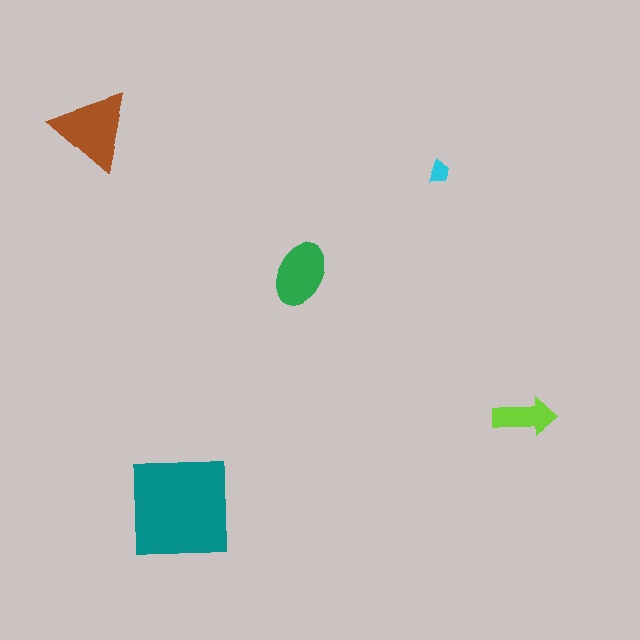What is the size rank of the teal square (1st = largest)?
1st.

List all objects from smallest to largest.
The cyan trapezoid, the lime arrow, the green ellipse, the brown triangle, the teal square.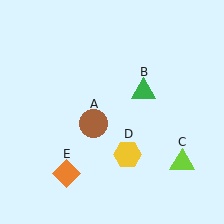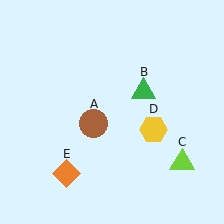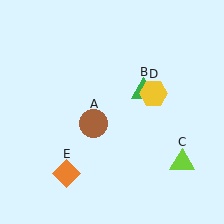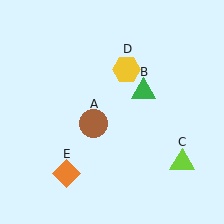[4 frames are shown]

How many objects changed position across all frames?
1 object changed position: yellow hexagon (object D).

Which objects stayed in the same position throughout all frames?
Brown circle (object A) and green triangle (object B) and lime triangle (object C) and orange diamond (object E) remained stationary.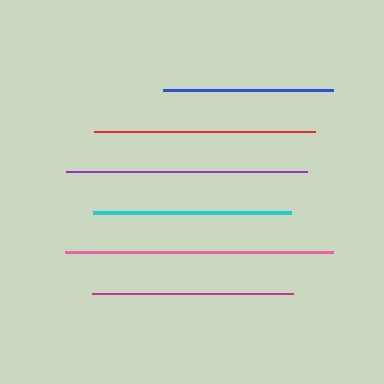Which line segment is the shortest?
The blue line is the shortest at approximately 170 pixels.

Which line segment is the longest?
The pink line is the longest at approximately 268 pixels.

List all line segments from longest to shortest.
From longest to shortest: pink, purple, red, magenta, cyan, blue.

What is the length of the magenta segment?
The magenta segment is approximately 201 pixels long.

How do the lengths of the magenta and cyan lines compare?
The magenta and cyan lines are approximately the same length.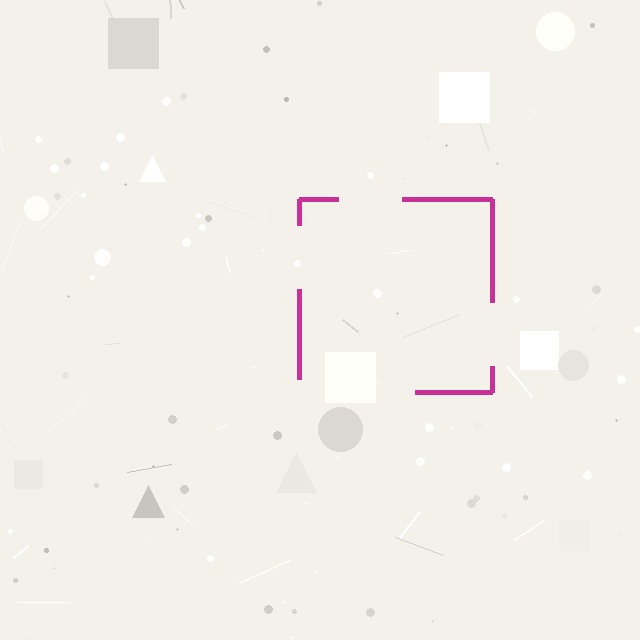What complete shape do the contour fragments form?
The contour fragments form a square.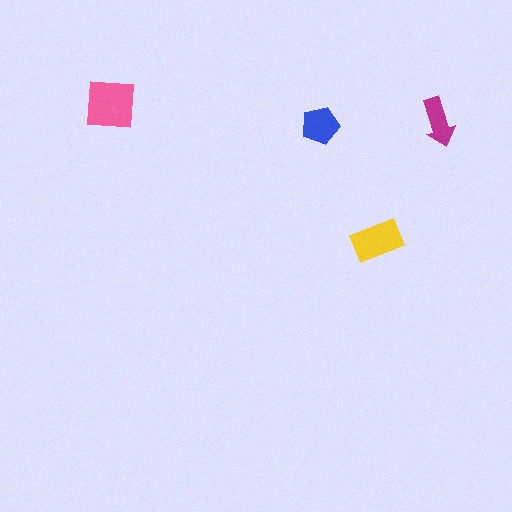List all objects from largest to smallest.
The pink square, the yellow rectangle, the blue pentagon, the magenta arrow.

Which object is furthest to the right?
The magenta arrow is rightmost.